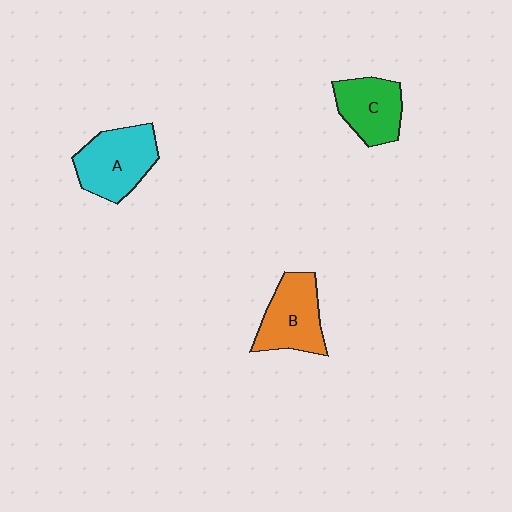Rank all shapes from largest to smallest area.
From largest to smallest: A (cyan), B (orange), C (green).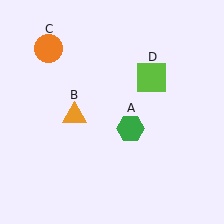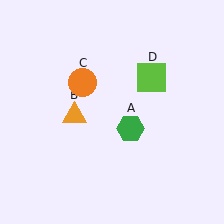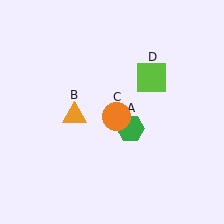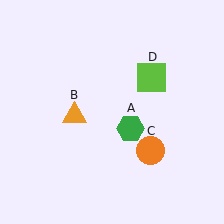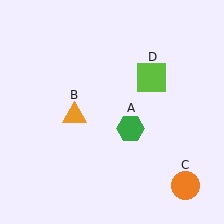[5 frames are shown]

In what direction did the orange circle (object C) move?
The orange circle (object C) moved down and to the right.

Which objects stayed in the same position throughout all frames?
Green hexagon (object A) and orange triangle (object B) and lime square (object D) remained stationary.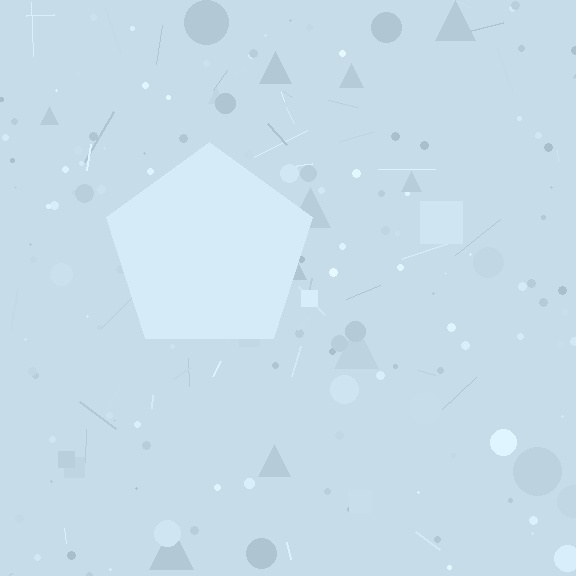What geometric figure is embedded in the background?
A pentagon is embedded in the background.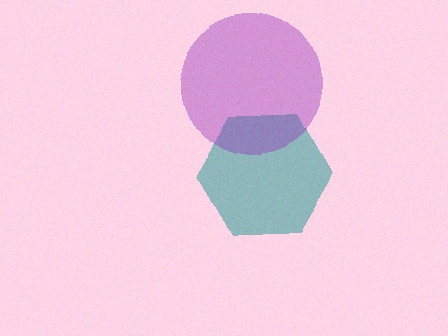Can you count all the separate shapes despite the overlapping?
Yes, there are 2 separate shapes.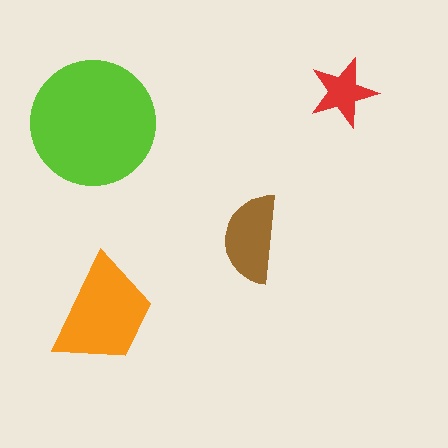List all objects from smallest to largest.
The red star, the brown semicircle, the orange trapezoid, the lime circle.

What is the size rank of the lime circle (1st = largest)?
1st.